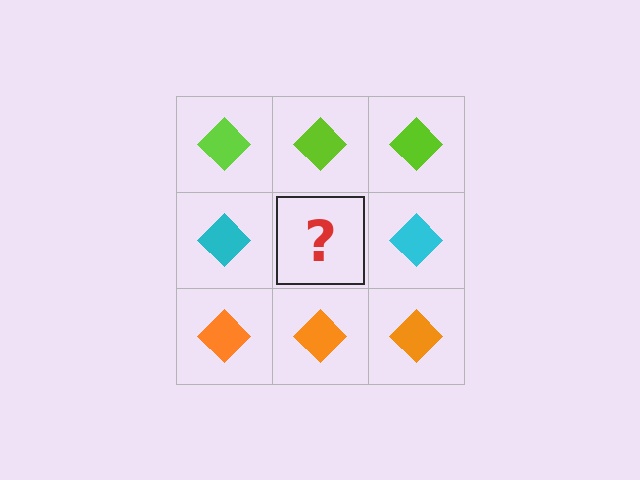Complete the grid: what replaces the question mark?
The question mark should be replaced with a cyan diamond.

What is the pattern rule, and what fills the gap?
The rule is that each row has a consistent color. The gap should be filled with a cyan diamond.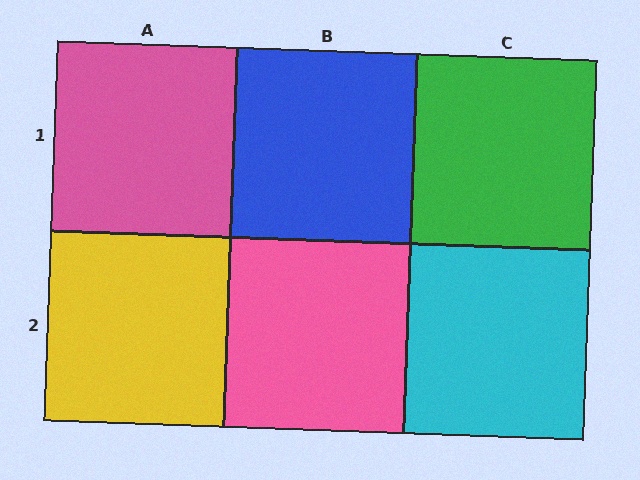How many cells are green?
1 cell is green.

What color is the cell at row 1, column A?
Pink.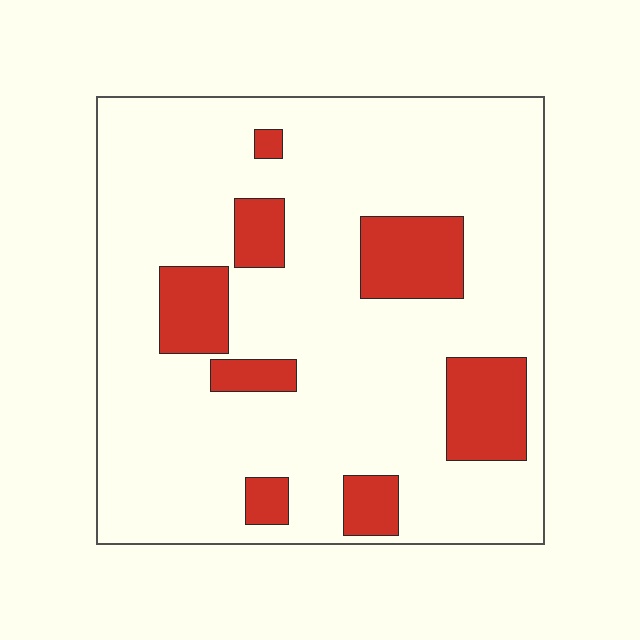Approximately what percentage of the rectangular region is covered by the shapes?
Approximately 20%.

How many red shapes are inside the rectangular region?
8.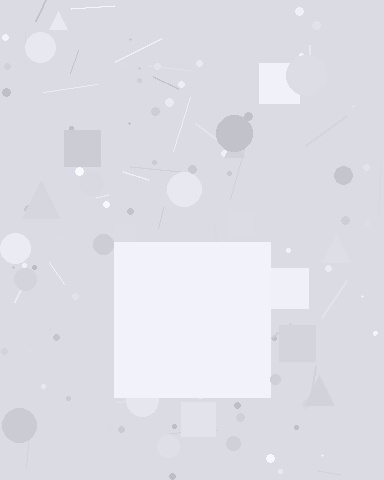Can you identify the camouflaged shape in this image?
The camouflaged shape is a square.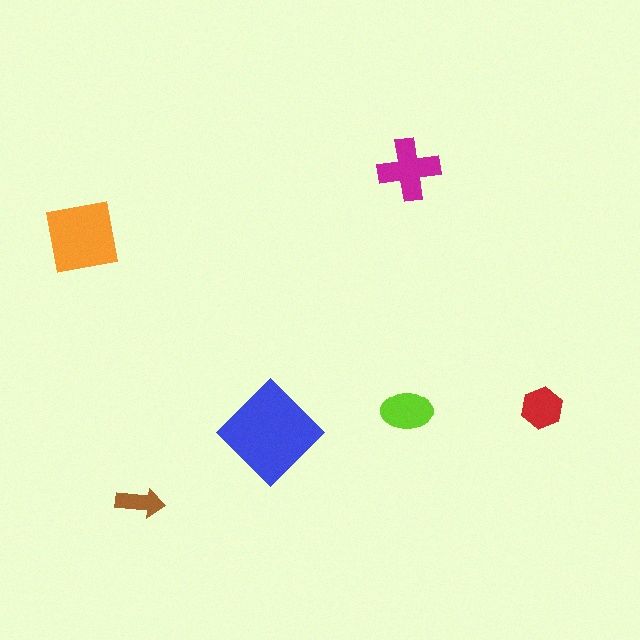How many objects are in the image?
There are 6 objects in the image.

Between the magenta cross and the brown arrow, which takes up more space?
The magenta cross.